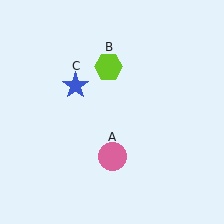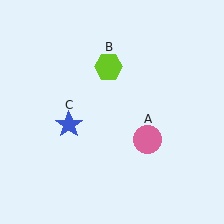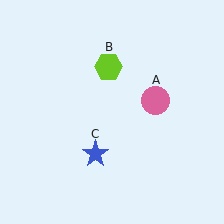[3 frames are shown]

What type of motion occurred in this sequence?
The pink circle (object A), blue star (object C) rotated counterclockwise around the center of the scene.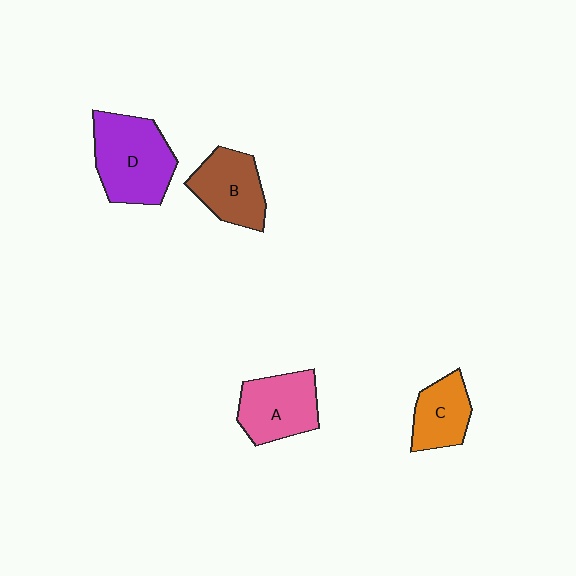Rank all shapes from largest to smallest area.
From largest to smallest: D (purple), A (pink), B (brown), C (orange).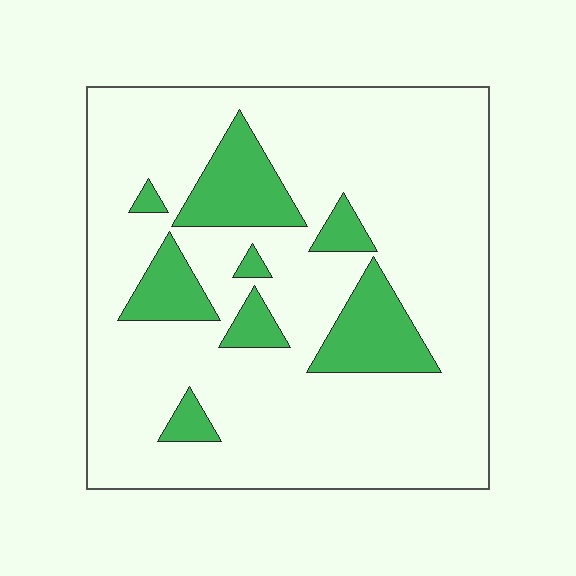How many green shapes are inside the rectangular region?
8.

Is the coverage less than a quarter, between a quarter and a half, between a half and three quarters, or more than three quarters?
Less than a quarter.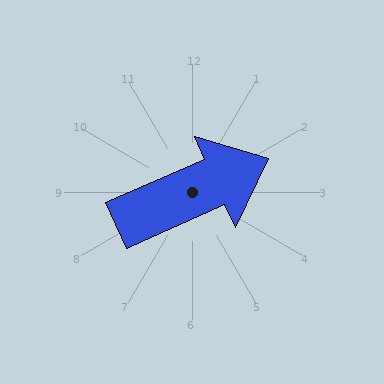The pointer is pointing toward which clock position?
Roughly 2 o'clock.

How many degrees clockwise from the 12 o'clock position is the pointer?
Approximately 66 degrees.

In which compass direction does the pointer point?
Northeast.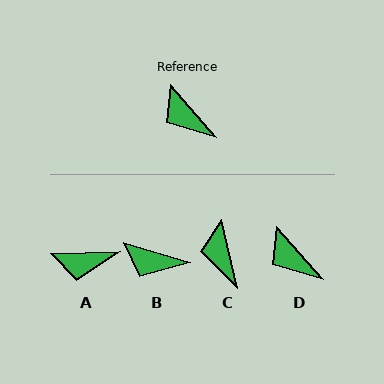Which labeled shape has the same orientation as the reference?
D.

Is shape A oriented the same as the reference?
No, it is off by about 50 degrees.